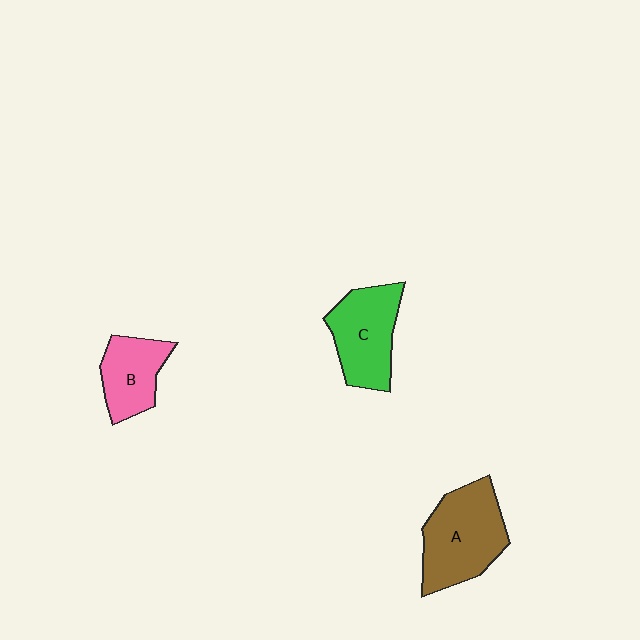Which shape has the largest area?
Shape A (brown).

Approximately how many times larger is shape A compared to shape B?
Approximately 1.6 times.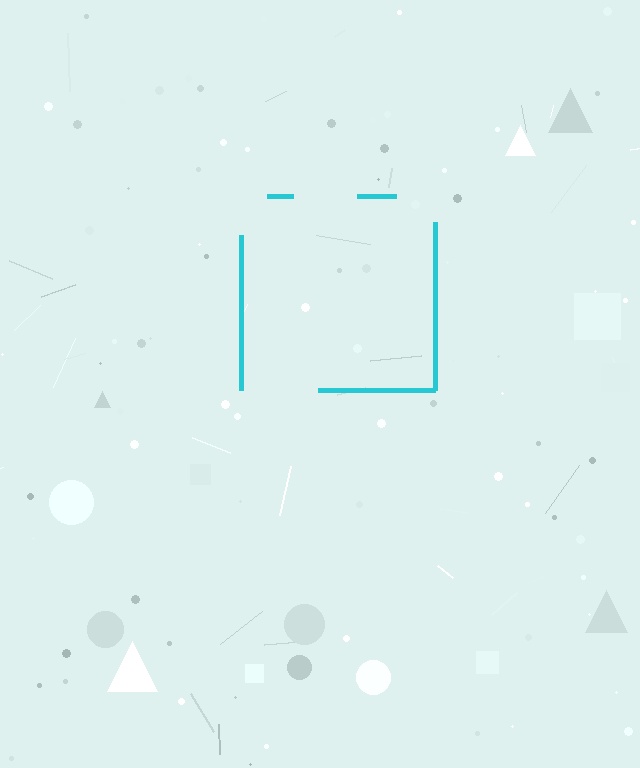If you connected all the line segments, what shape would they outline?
They would outline a square.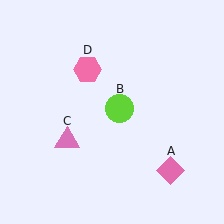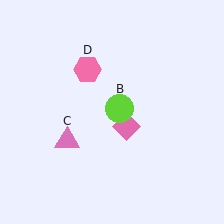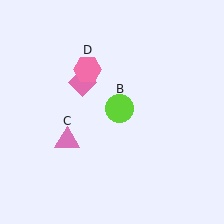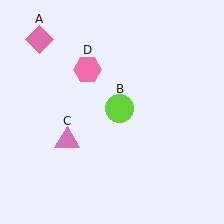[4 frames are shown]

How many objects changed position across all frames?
1 object changed position: pink diamond (object A).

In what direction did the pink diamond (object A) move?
The pink diamond (object A) moved up and to the left.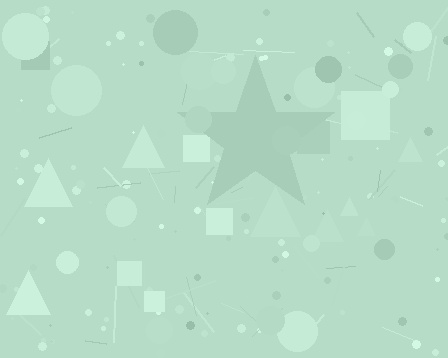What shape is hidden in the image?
A star is hidden in the image.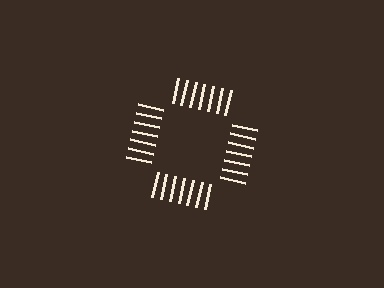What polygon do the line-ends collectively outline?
An illusory square — the line segments terminate on its edges but no continuous stroke is drawn.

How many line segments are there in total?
28 — 7 along each of the 4 edges.